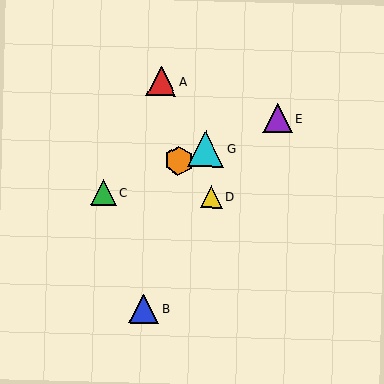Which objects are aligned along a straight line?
Objects C, E, F, G are aligned along a straight line.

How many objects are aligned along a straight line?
4 objects (C, E, F, G) are aligned along a straight line.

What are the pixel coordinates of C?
Object C is at (103, 193).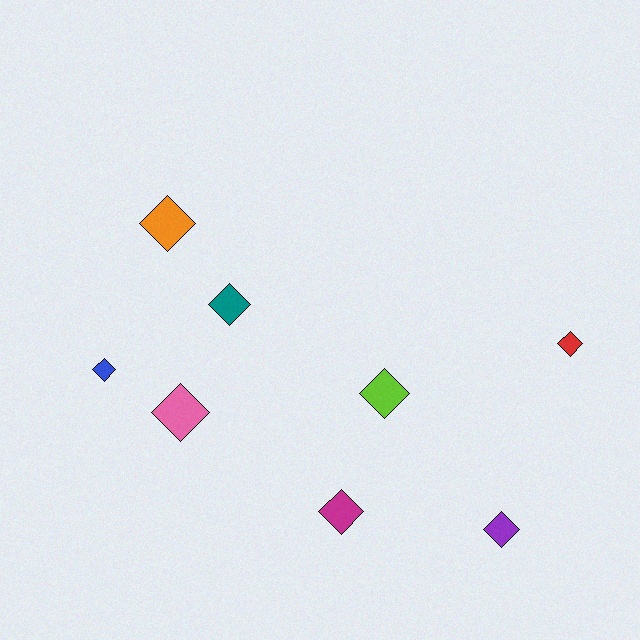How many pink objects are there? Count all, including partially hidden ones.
There is 1 pink object.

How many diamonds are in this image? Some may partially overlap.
There are 8 diamonds.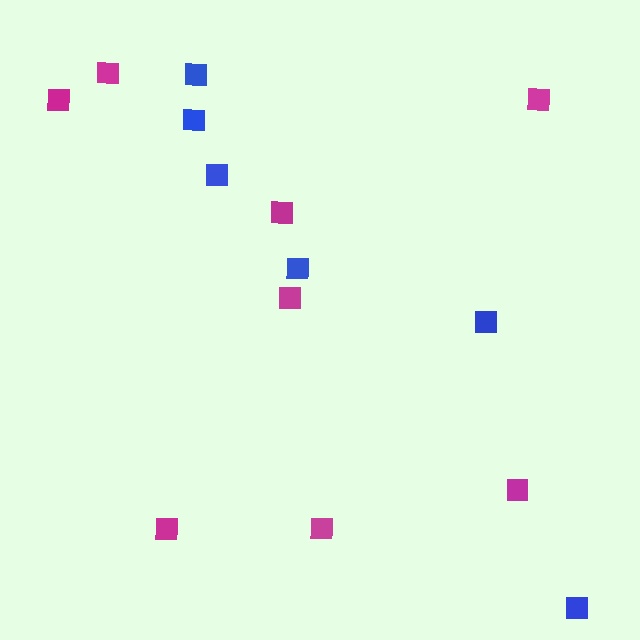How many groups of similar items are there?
There are 2 groups: one group of blue squares (6) and one group of magenta squares (8).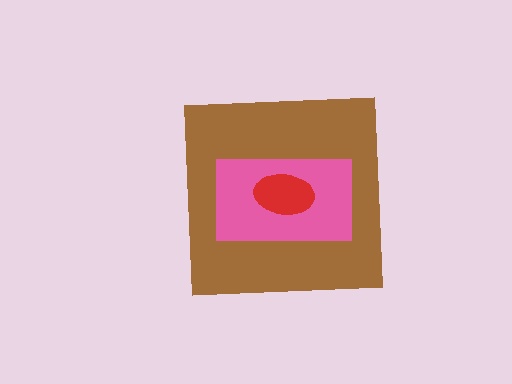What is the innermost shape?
The red ellipse.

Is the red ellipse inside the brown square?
Yes.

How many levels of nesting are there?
3.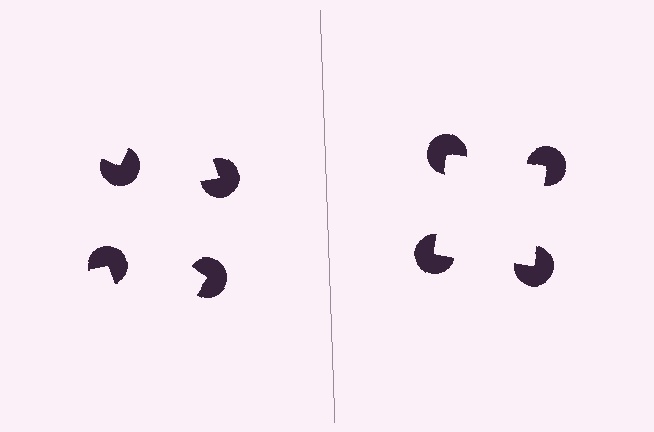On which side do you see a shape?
An illusory square appears on the right side. On the left side the wedge cuts are rotated, so no coherent shape forms.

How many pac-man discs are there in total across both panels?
8 — 4 on each side.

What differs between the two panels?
The pac-man discs are positioned identically on both sides; only the wedge orientations differ. On the right they align to a square; on the left they are misaligned.